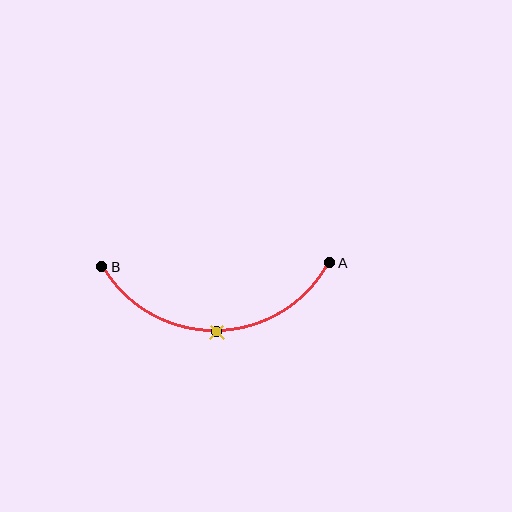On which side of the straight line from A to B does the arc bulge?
The arc bulges below the straight line connecting A and B.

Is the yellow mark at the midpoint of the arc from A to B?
Yes. The yellow mark lies on the arc at equal arc-length from both A and B — it is the arc midpoint.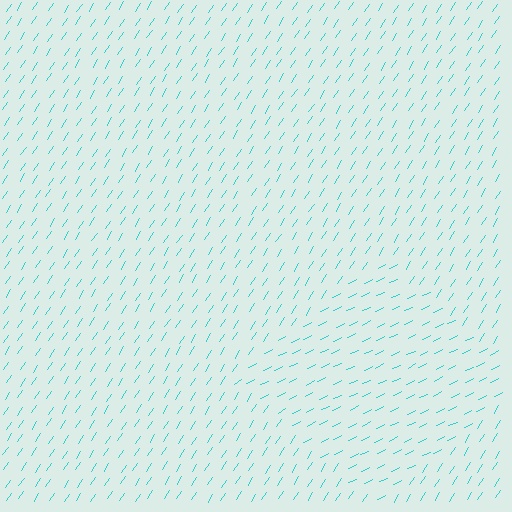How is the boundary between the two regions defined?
The boundary is defined purely by a change in line orientation (approximately 31 degrees difference). All lines are the same color and thickness.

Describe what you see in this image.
The image is filled with small cyan line segments. A diamond region in the image has lines oriented differently from the surrounding lines, creating a visible texture boundary.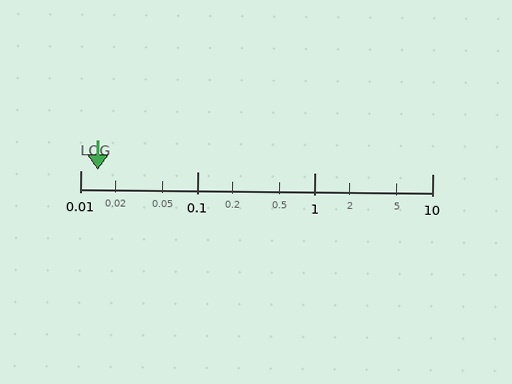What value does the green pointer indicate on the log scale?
The pointer indicates approximately 0.014.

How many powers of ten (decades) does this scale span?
The scale spans 3 decades, from 0.01 to 10.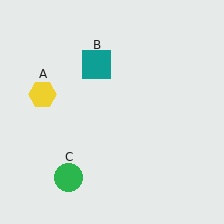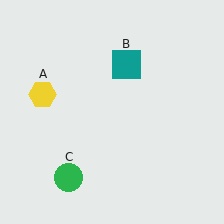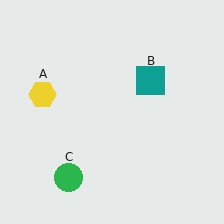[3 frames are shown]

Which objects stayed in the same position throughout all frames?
Yellow hexagon (object A) and green circle (object C) remained stationary.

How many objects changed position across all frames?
1 object changed position: teal square (object B).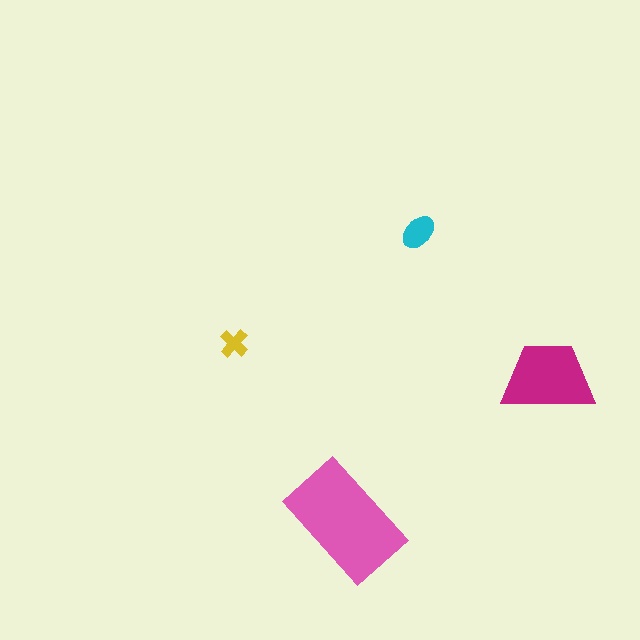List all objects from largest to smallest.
The pink rectangle, the magenta trapezoid, the cyan ellipse, the yellow cross.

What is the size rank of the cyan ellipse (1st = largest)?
3rd.